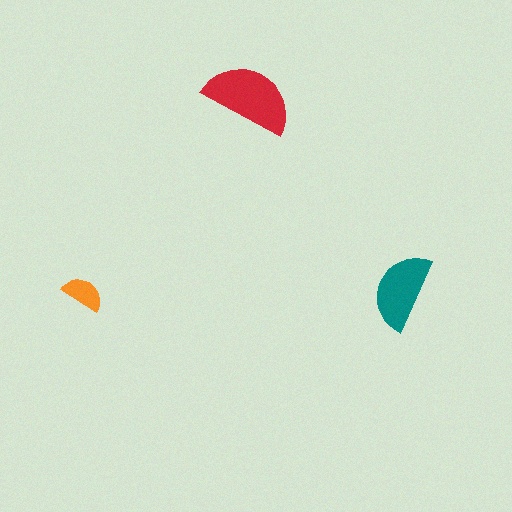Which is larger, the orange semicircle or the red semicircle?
The red one.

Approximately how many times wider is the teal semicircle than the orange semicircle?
About 2 times wider.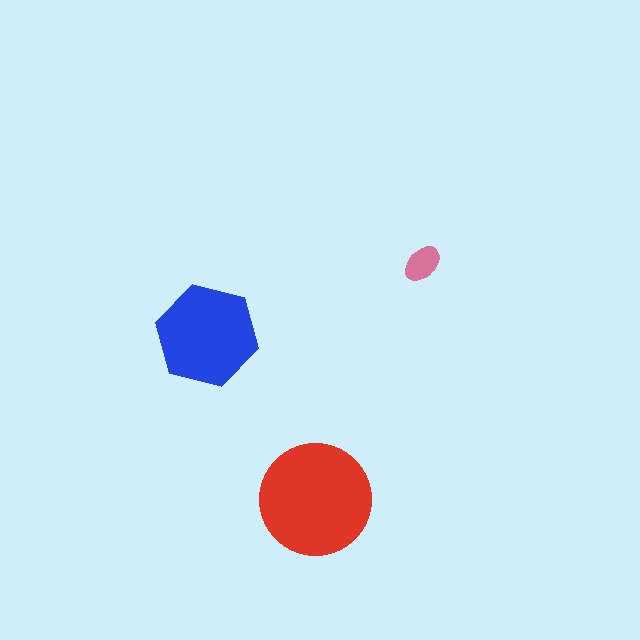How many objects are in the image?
There are 3 objects in the image.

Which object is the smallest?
The pink ellipse.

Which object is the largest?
The red circle.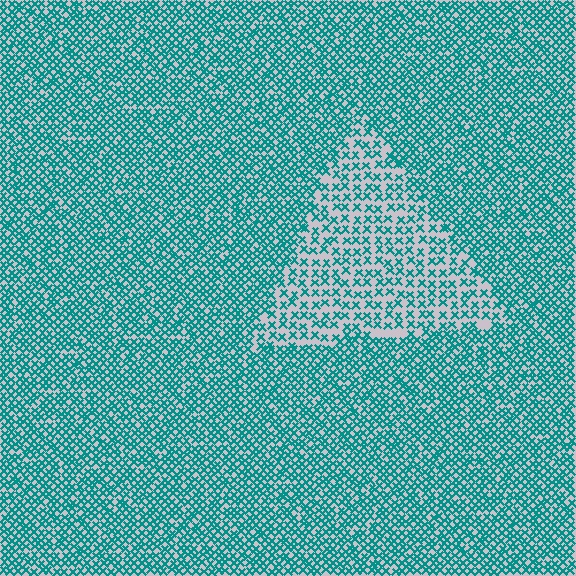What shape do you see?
I see a triangle.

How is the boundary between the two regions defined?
The boundary is defined by a change in element density (approximately 1.9x ratio). All elements are the same color, size, and shape.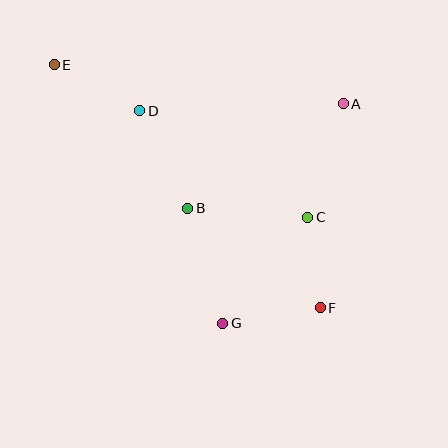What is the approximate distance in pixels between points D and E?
The distance between D and E is approximately 97 pixels.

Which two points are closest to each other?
Points C and F are closest to each other.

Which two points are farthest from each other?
Points E and F are farthest from each other.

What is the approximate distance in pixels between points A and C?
The distance between A and C is approximately 118 pixels.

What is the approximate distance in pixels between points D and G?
The distance between D and G is approximately 228 pixels.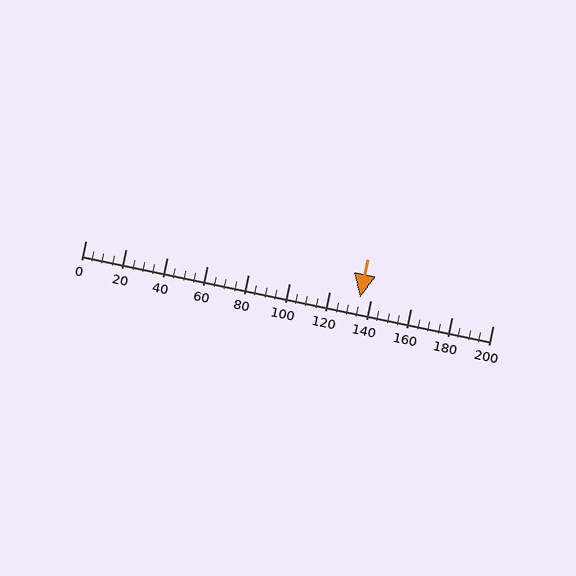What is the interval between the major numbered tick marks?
The major tick marks are spaced 20 units apart.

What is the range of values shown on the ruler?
The ruler shows values from 0 to 200.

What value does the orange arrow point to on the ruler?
The orange arrow points to approximately 135.